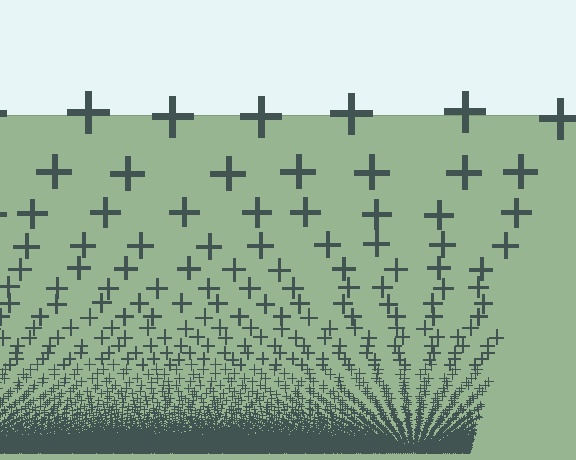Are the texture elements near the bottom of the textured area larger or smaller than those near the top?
Smaller. The gradient is inverted — elements near the bottom are smaller and denser.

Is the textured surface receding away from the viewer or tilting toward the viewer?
The surface appears to tilt toward the viewer. Texture elements get larger and sparser toward the top.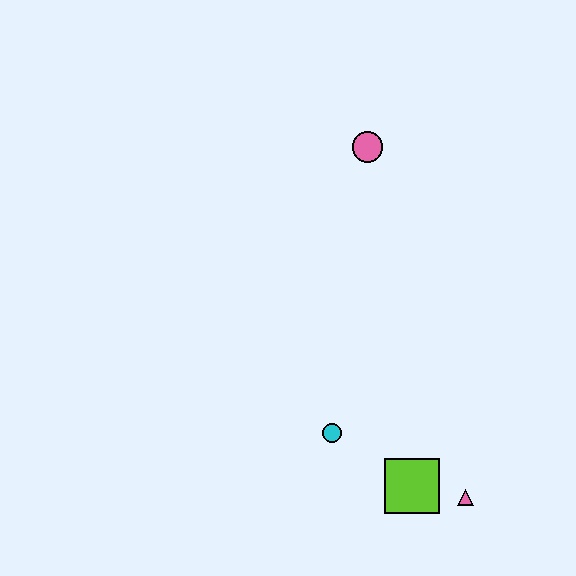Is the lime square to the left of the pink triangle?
Yes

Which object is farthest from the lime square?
The pink circle is farthest from the lime square.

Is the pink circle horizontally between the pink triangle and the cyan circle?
Yes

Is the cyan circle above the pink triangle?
Yes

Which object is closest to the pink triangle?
The lime square is closest to the pink triangle.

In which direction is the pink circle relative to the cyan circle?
The pink circle is above the cyan circle.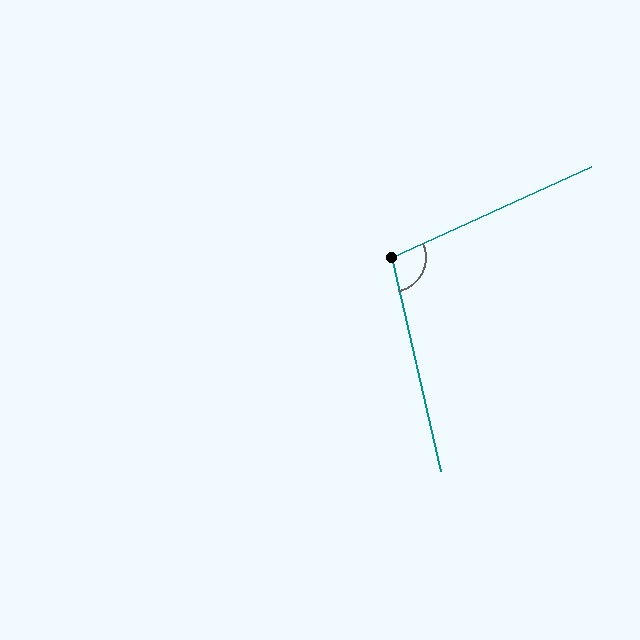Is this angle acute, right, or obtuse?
It is obtuse.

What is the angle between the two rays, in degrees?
Approximately 102 degrees.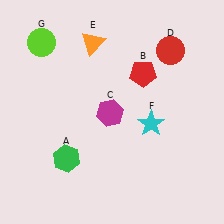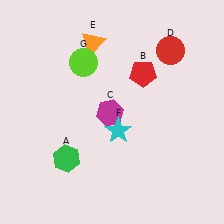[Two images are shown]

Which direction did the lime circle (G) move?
The lime circle (G) moved right.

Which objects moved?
The objects that moved are: the cyan star (F), the lime circle (G).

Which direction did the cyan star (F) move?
The cyan star (F) moved left.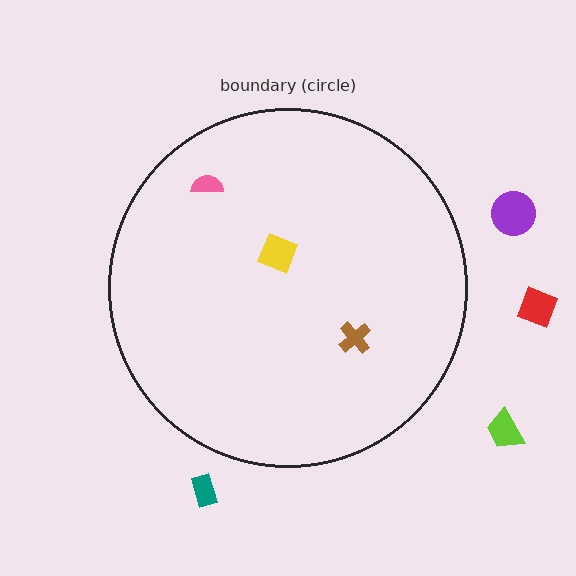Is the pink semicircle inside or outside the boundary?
Inside.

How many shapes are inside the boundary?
3 inside, 4 outside.